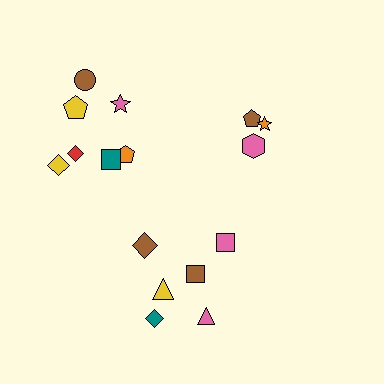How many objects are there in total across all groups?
There are 16 objects.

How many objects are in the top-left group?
There are 7 objects.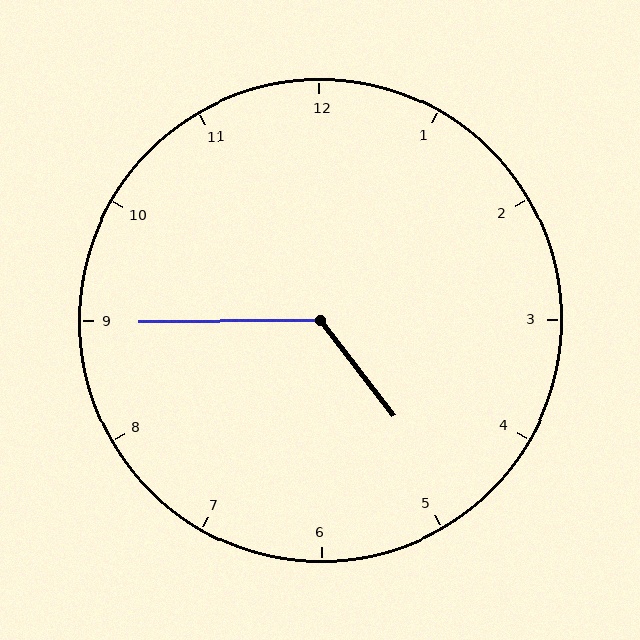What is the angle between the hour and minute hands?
Approximately 128 degrees.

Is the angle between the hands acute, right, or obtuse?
It is obtuse.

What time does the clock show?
4:45.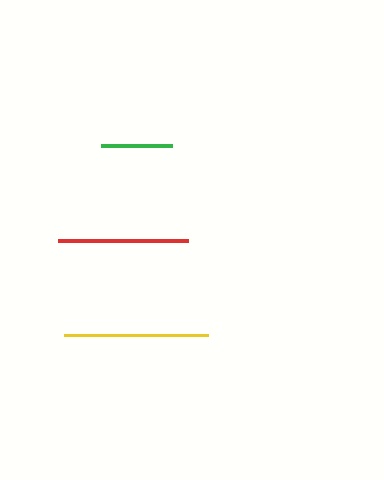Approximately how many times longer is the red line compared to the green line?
The red line is approximately 1.8 times the length of the green line.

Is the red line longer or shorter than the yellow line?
The yellow line is longer than the red line.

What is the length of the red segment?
The red segment is approximately 129 pixels long.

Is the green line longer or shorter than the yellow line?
The yellow line is longer than the green line.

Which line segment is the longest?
The yellow line is the longest at approximately 144 pixels.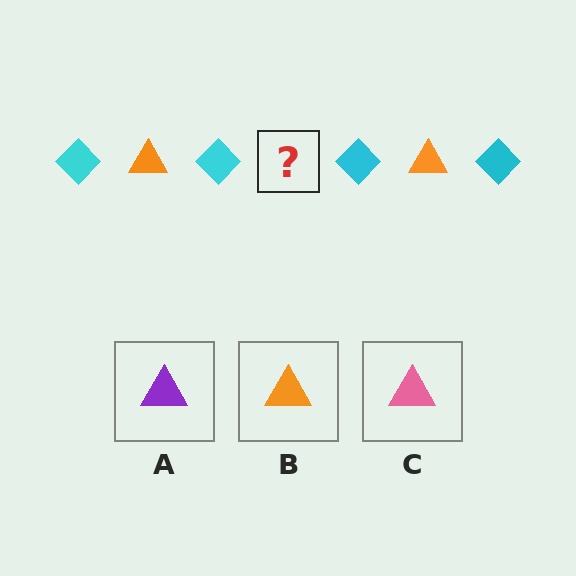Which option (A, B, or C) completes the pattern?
B.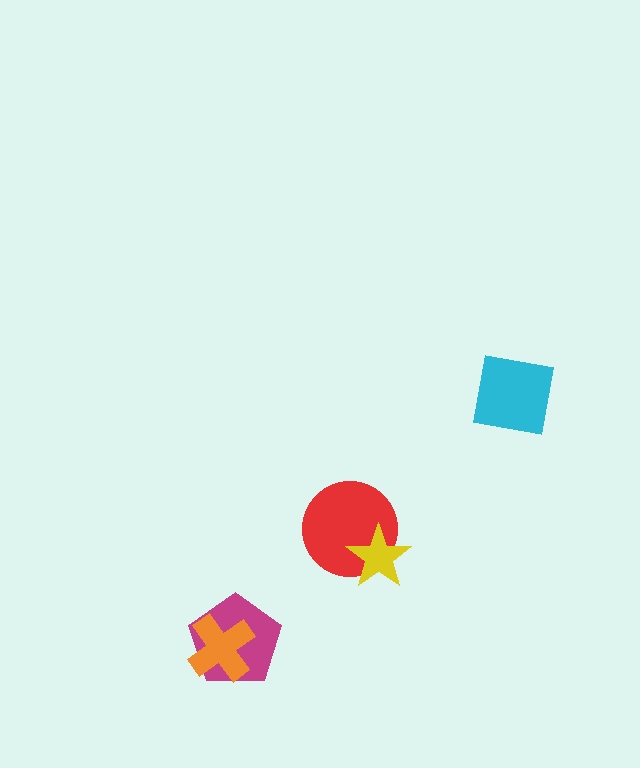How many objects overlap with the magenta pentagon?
1 object overlaps with the magenta pentagon.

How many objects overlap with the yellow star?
1 object overlaps with the yellow star.